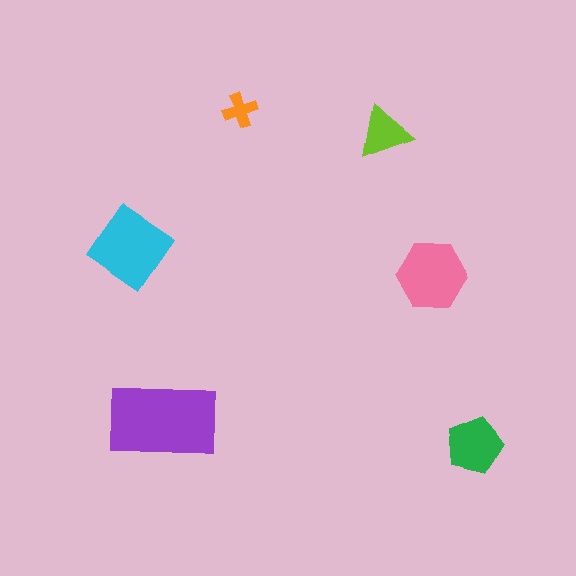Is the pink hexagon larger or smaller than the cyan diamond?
Smaller.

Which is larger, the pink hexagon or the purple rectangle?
The purple rectangle.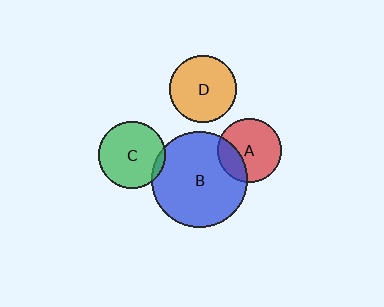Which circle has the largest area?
Circle B (blue).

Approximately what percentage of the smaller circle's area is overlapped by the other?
Approximately 25%.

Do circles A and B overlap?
Yes.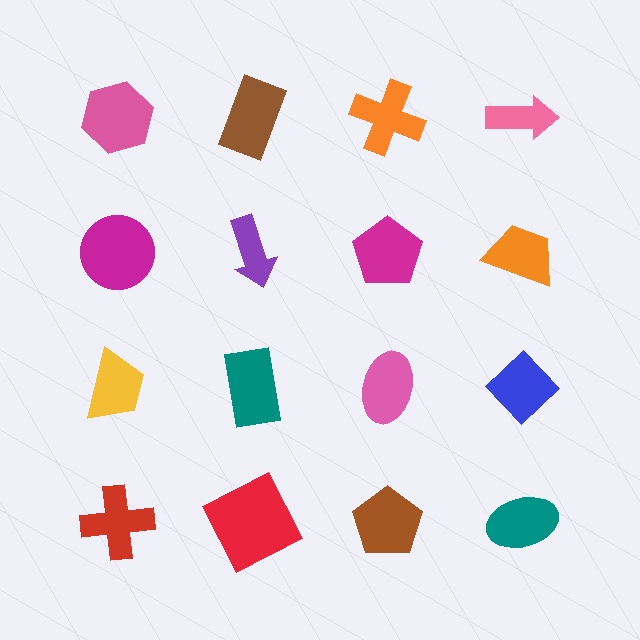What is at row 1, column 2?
A brown rectangle.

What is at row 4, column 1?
A red cross.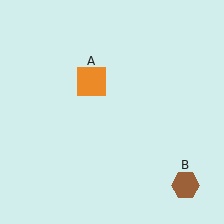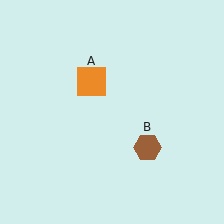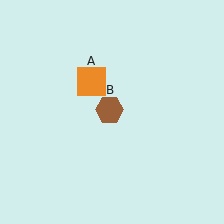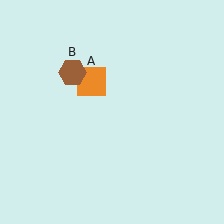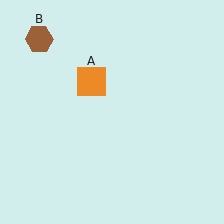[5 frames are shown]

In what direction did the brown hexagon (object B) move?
The brown hexagon (object B) moved up and to the left.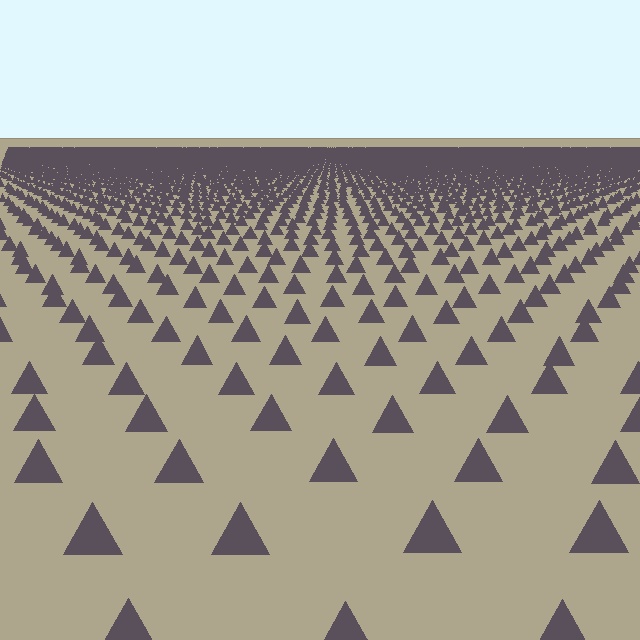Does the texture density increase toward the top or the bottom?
Density increases toward the top.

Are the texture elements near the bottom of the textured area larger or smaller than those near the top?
Larger. Near the bottom, elements are closer to the viewer and appear at a bigger on-screen size.